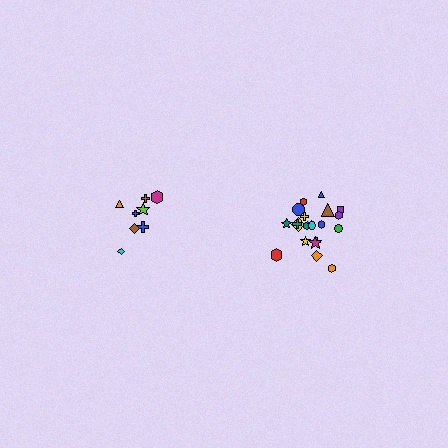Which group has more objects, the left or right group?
The right group.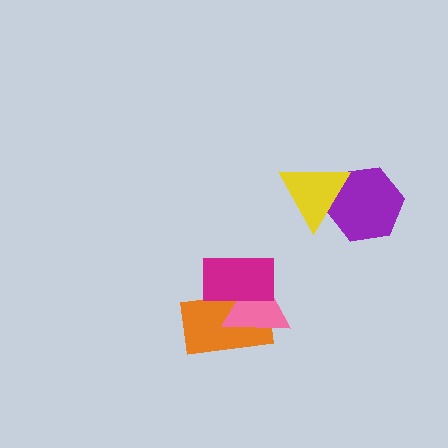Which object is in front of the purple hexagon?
The yellow triangle is in front of the purple hexagon.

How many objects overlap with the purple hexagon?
1 object overlaps with the purple hexagon.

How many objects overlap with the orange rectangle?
2 objects overlap with the orange rectangle.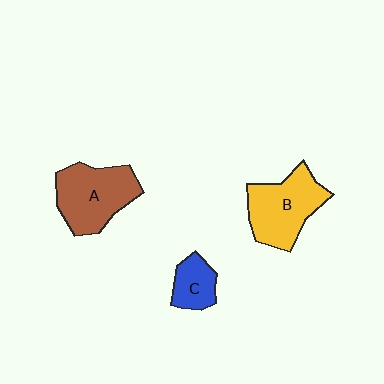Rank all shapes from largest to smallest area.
From largest to smallest: A (brown), B (yellow), C (blue).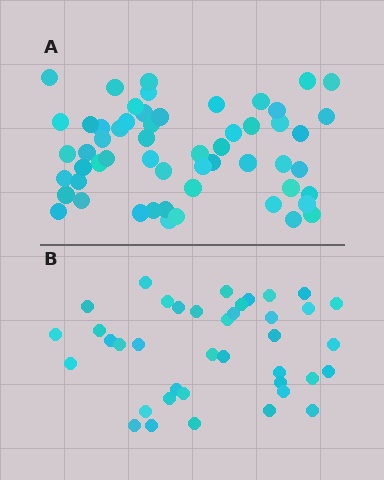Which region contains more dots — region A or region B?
Region A (the top region) has more dots.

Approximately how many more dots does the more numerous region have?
Region A has approximately 15 more dots than region B.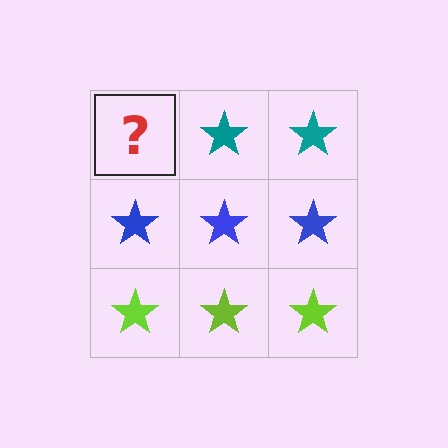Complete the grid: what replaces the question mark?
The question mark should be replaced with a teal star.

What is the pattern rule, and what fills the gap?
The rule is that each row has a consistent color. The gap should be filled with a teal star.